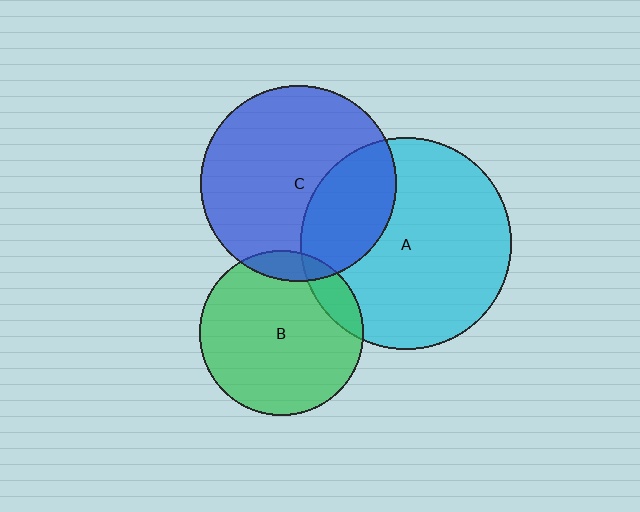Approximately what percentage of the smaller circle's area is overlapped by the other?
Approximately 30%.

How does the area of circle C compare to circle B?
Approximately 1.4 times.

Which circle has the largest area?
Circle A (cyan).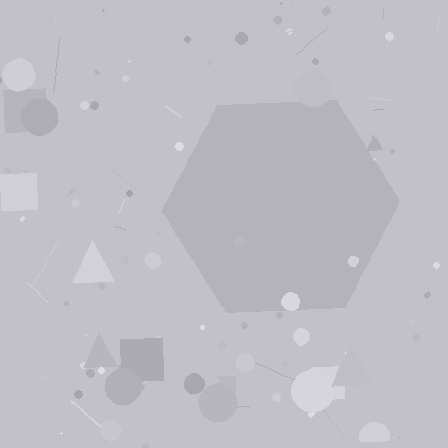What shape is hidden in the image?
A hexagon is hidden in the image.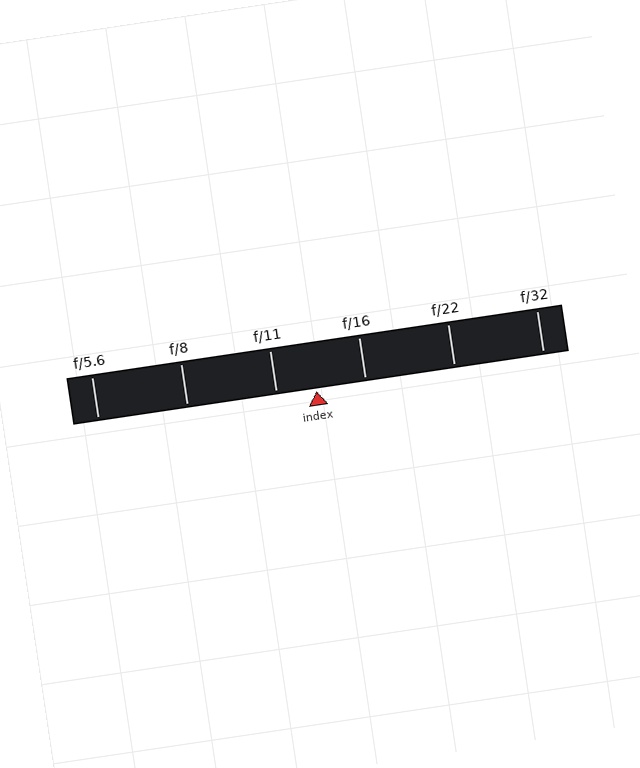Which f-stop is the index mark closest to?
The index mark is closest to f/11.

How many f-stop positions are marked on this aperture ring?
There are 6 f-stop positions marked.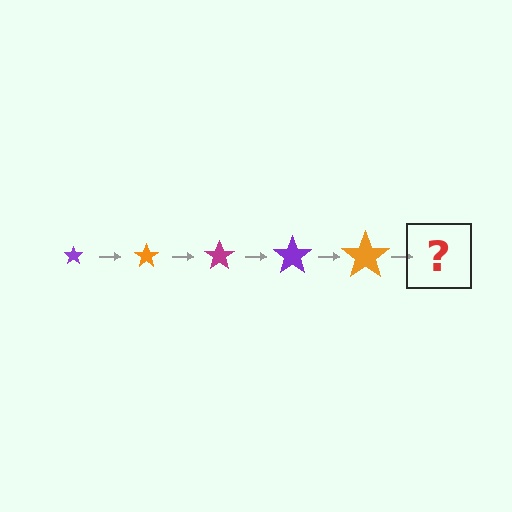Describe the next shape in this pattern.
It should be a magenta star, larger than the previous one.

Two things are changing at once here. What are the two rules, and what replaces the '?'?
The two rules are that the star grows larger each step and the color cycles through purple, orange, and magenta. The '?' should be a magenta star, larger than the previous one.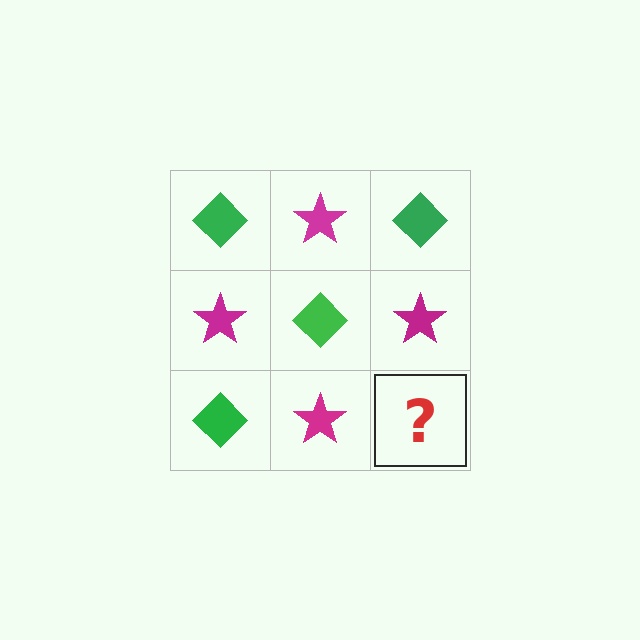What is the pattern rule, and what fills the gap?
The rule is that it alternates green diamond and magenta star in a checkerboard pattern. The gap should be filled with a green diamond.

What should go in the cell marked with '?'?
The missing cell should contain a green diamond.